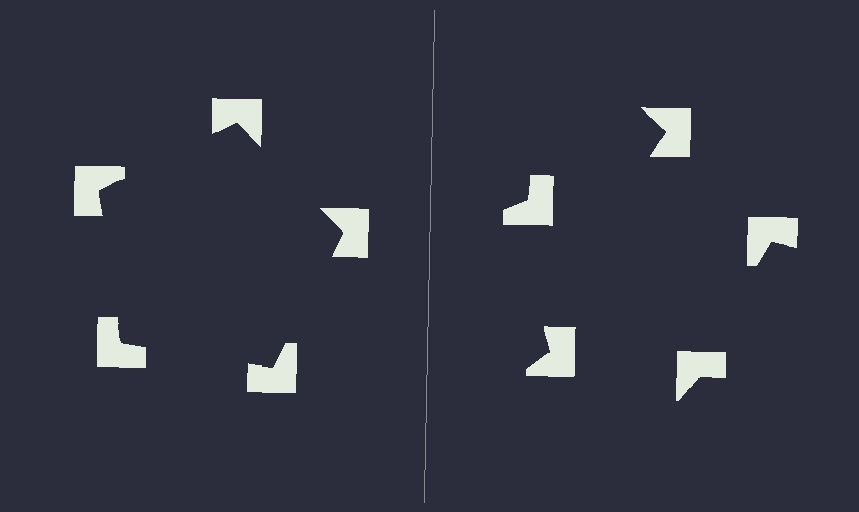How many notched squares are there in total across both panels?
10 — 5 on each side.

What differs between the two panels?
The notched squares are positioned identically on both sides; only the wedge orientations differ. On the left they align to a pentagon; on the right they are misaligned.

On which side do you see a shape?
An illusory pentagon appears on the left side. On the right side the wedge cuts are rotated, so no coherent shape forms.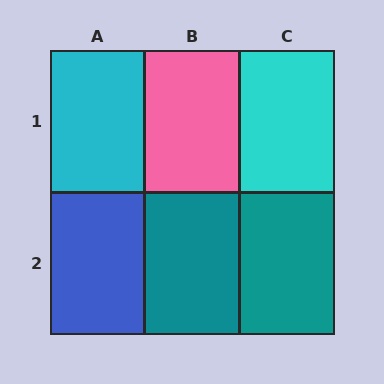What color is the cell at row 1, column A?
Cyan.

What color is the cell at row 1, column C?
Cyan.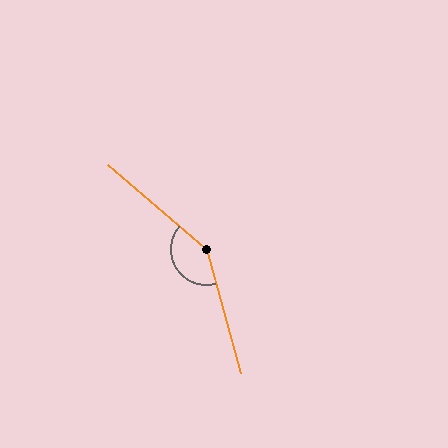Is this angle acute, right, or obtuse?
It is obtuse.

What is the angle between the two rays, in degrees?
Approximately 146 degrees.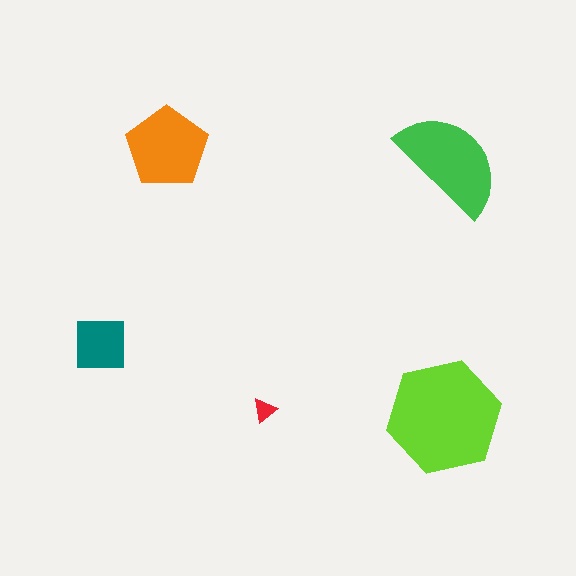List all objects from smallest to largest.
The red triangle, the teal square, the orange pentagon, the green semicircle, the lime hexagon.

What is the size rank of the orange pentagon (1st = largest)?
3rd.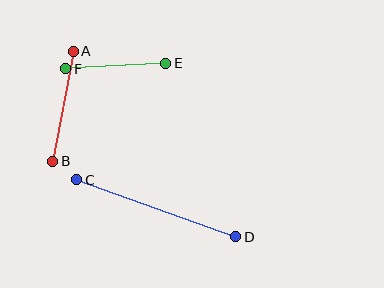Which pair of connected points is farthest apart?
Points C and D are farthest apart.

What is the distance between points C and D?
The distance is approximately 169 pixels.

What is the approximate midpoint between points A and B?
The midpoint is at approximately (63, 106) pixels.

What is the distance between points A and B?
The distance is approximately 112 pixels.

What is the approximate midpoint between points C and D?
The midpoint is at approximately (156, 208) pixels.